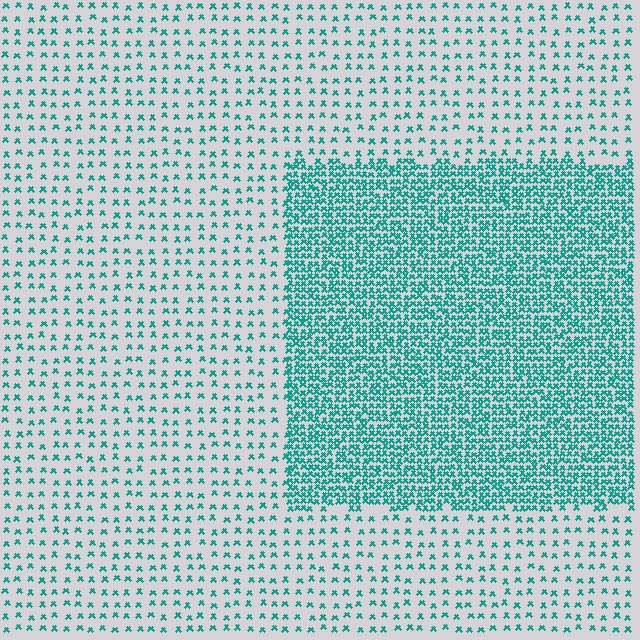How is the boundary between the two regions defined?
The boundary is defined by a change in element density (approximately 3.2x ratio). All elements are the same color, size, and shape.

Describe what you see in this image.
The image contains small teal elements arranged at two different densities. A rectangle-shaped region is visible where the elements are more densely packed than the surrounding area.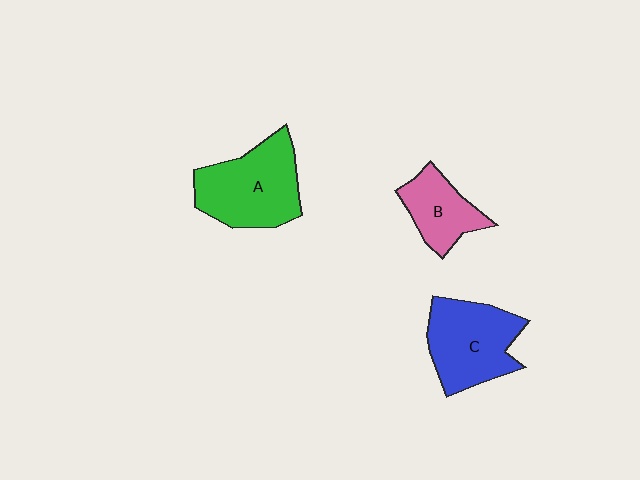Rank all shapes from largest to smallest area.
From largest to smallest: A (green), C (blue), B (pink).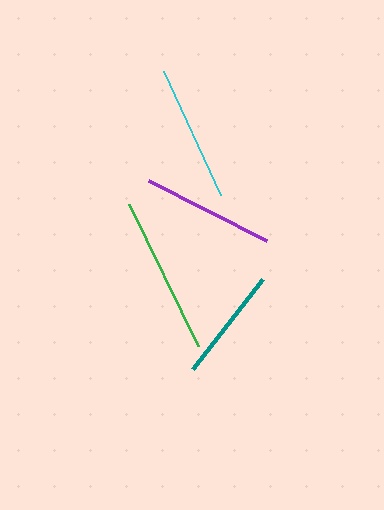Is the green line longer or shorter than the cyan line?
The green line is longer than the cyan line.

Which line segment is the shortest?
The teal line is the shortest at approximately 113 pixels.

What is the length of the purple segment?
The purple segment is approximately 133 pixels long.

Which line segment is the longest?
The green line is the longest at approximately 158 pixels.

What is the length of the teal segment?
The teal segment is approximately 113 pixels long.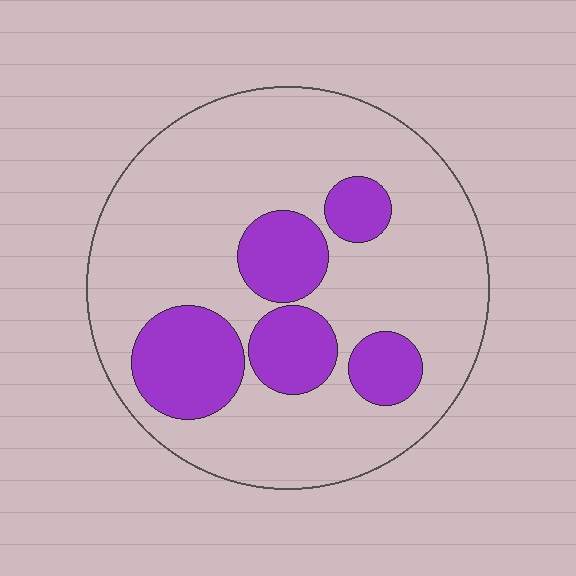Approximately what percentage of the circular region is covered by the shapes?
Approximately 25%.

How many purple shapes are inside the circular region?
5.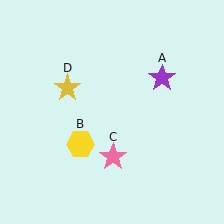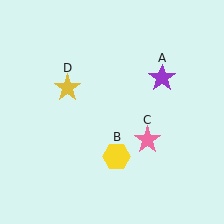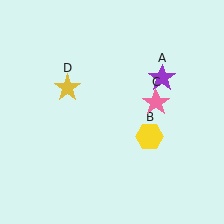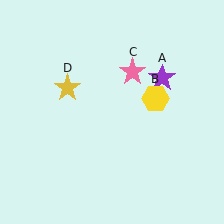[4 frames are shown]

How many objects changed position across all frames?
2 objects changed position: yellow hexagon (object B), pink star (object C).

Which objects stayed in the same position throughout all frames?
Purple star (object A) and yellow star (object D) remained stationary.